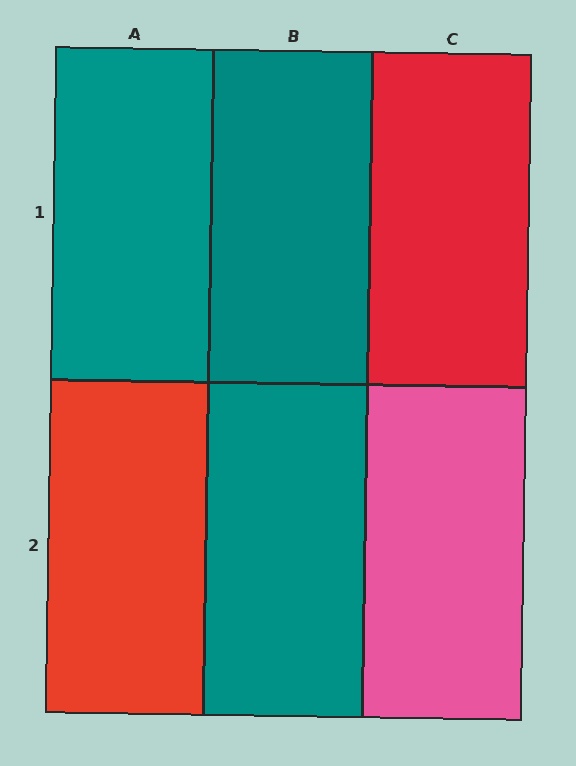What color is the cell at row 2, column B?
Teal.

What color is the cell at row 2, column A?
Red.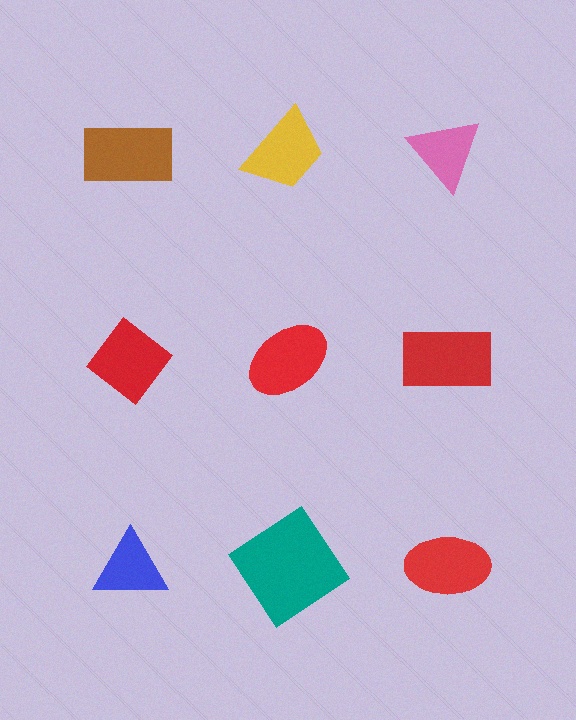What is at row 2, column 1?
A red diamond.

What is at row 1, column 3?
A pink triangle.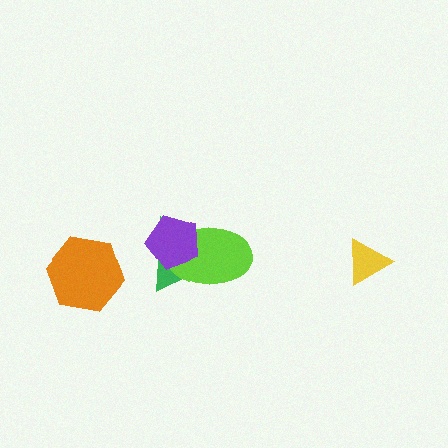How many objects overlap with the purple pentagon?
2 objects overlap with the purple pentagon.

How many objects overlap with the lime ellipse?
2 objects overlap with the lime ellipse.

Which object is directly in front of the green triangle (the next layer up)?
The lime ellipse is directly in front of the green triangle.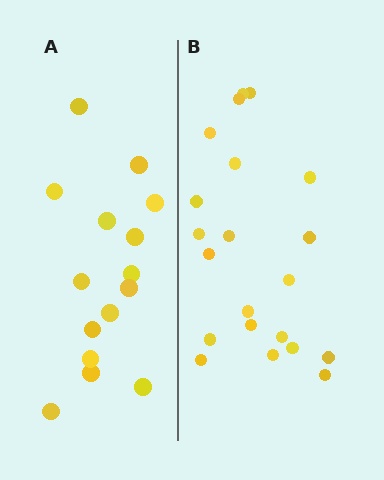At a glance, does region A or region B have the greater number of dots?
Region B (the right region) has more dots.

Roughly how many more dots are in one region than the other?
Region B has about 6 more dots than region A.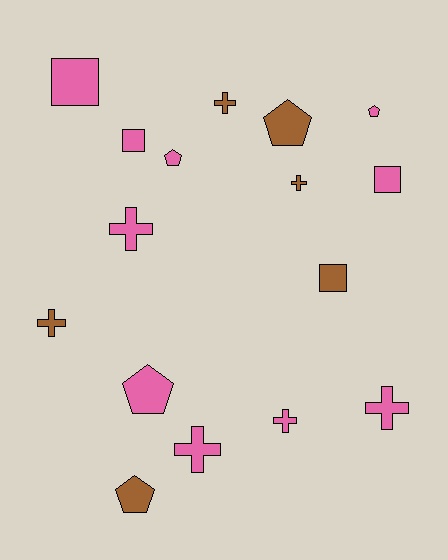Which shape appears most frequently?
Cross, with 7 objects.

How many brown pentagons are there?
There are 2 brown pentagons.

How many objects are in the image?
There are 16 objects.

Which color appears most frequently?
Pink, with 10 objects.